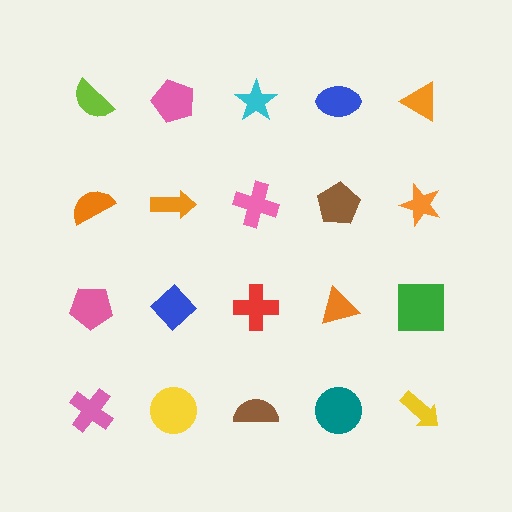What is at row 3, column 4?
An orange triangle.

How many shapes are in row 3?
5 shapes.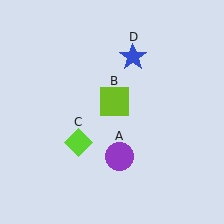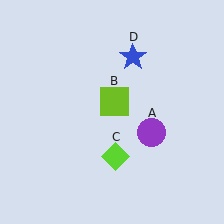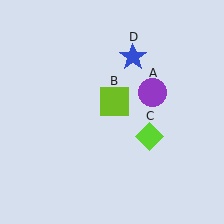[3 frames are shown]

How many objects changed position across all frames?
2 objects changed position: purple circle (object A), lime diamond (object C).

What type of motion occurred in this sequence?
The purple circle (object A), lime diamond (object C) rotated counterclockwise around the center of the scene.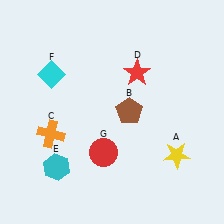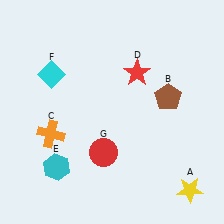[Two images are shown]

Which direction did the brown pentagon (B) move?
The brown pentagon (B) moved right.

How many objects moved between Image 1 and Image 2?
2 objects moved between the two images.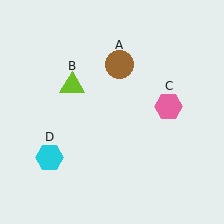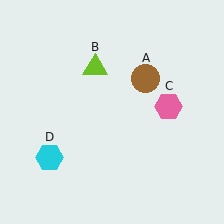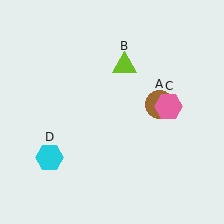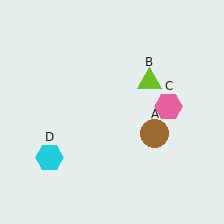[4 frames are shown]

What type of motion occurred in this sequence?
The brown circle (object A), lime triangle (object B) rotated clockwise around the center of the scene.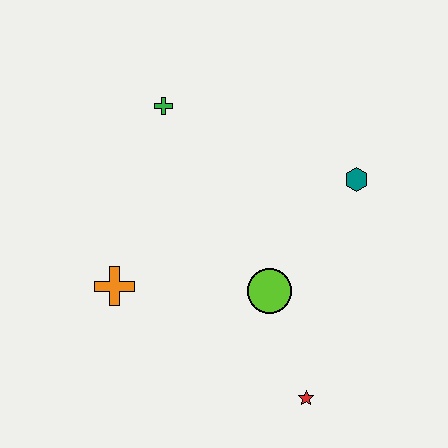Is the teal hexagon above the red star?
Yes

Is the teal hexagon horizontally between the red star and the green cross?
No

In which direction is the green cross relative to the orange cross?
The green cross is above the orange cross.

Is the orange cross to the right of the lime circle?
No